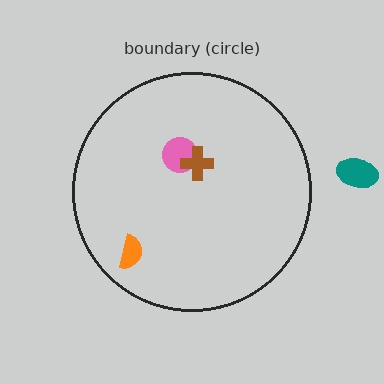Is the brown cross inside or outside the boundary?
Inside.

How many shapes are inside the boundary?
3 inside, 1 outside.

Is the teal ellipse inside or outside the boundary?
Outside.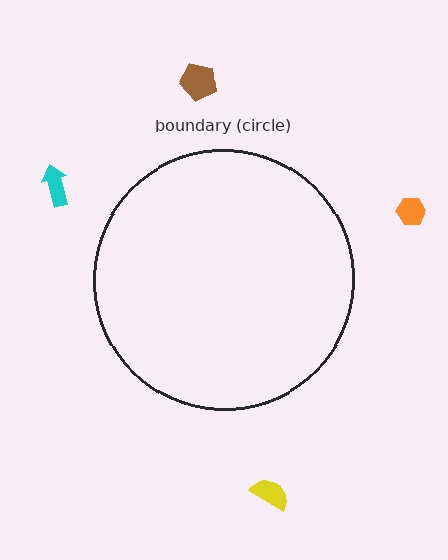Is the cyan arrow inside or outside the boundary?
Outside.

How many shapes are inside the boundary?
0 inside, 4 outside.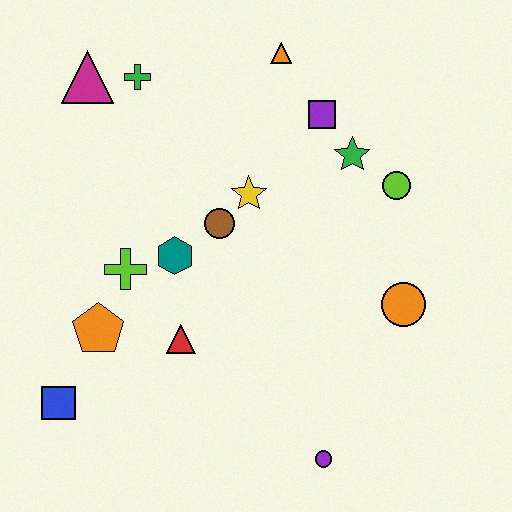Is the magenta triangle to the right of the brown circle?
No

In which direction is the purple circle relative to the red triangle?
The purple circle is to the right of the red triangle.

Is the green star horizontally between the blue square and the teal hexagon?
No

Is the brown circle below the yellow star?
Yes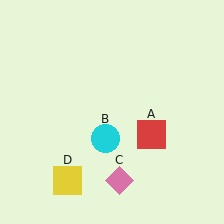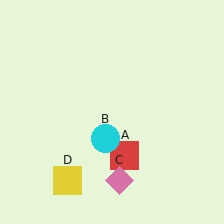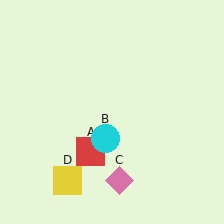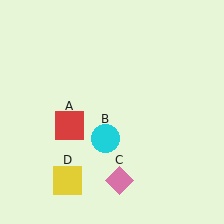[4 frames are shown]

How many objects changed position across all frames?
1 object changed position: red square (object A).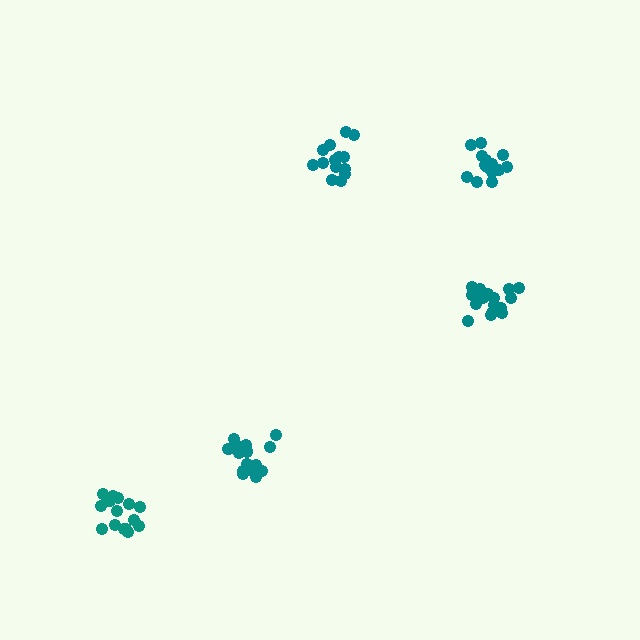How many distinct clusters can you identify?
There are 5 distinct clusters.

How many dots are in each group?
Group 1: 15 dots, Group 2: 16 dots, Group 3: 16 dots, Group 4: 15 dots, Group 5: 14 dots (76 total).